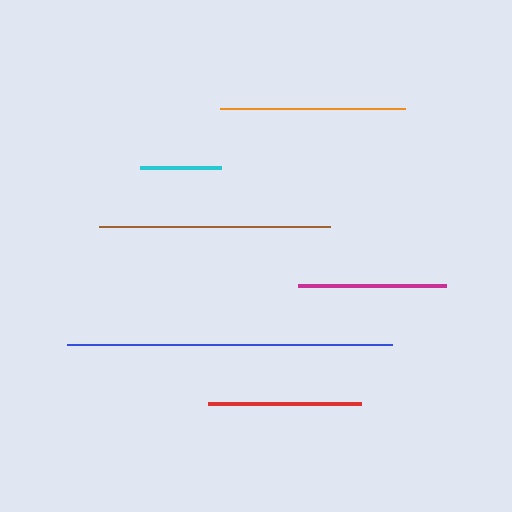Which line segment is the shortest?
The cyan line is the shortest at approximately 81 pixels.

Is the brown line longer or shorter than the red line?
The brown line is longer than the red line.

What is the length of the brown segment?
The brown segment is approximately 231 pixels long.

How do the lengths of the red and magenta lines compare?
The red and magenta lines are approximately the same length.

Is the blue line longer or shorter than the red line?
The blue line is longer than the red line.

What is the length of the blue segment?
The blue segment is approximately 325 pixels long.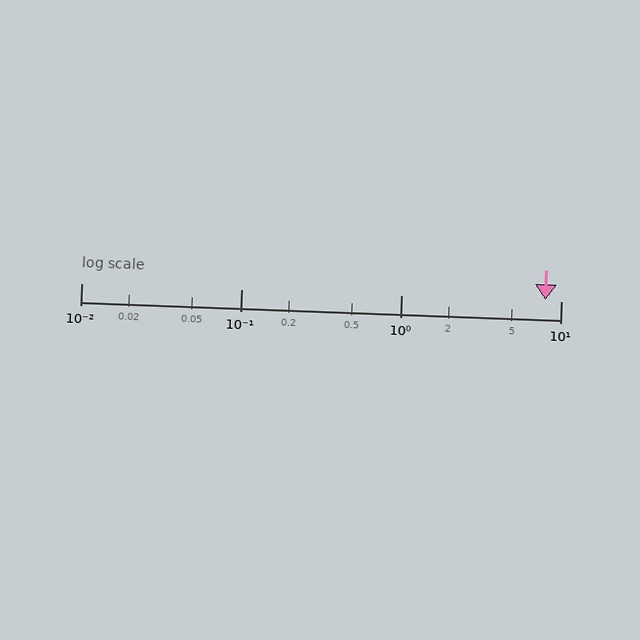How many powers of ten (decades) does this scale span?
The scale spans 3 decades, from 0.01 to 10.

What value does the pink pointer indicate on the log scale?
The pointer indicates approximately 8.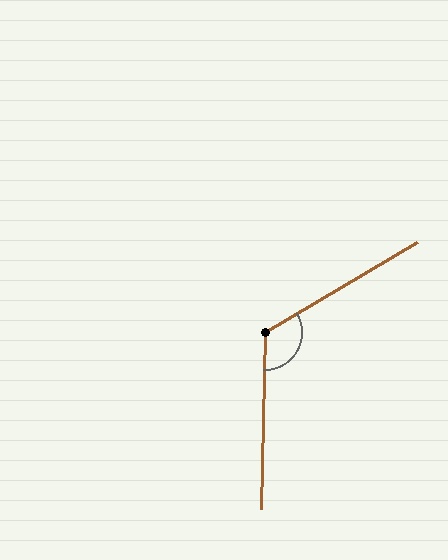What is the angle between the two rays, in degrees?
Approximately 122 degrees.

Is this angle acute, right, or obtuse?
It is obtuse.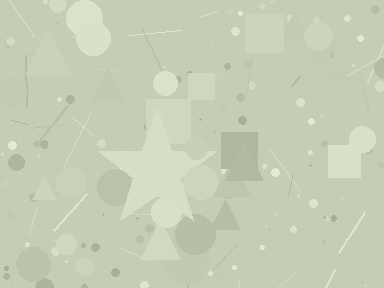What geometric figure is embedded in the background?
A star is embedded in the background.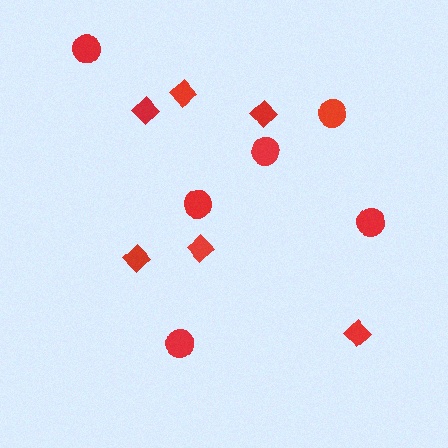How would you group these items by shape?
There are 2 groups: one group of circles (6) and one group of diamonds (6).